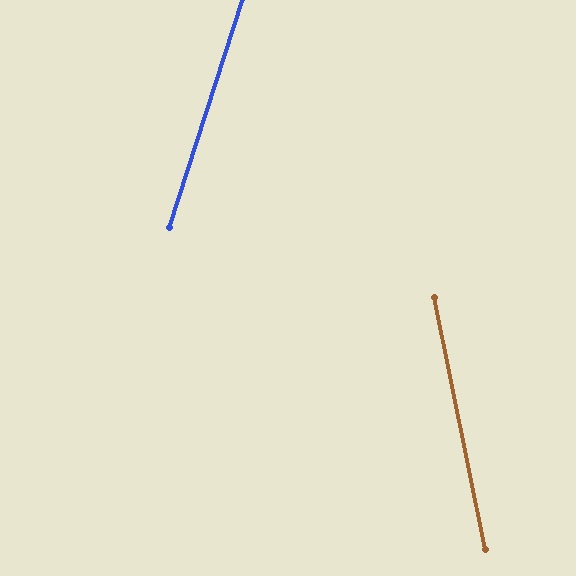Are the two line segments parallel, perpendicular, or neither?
Neither parallel nor perpendicular — they differ by about 29°.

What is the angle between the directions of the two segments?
Approximately 29 degrees.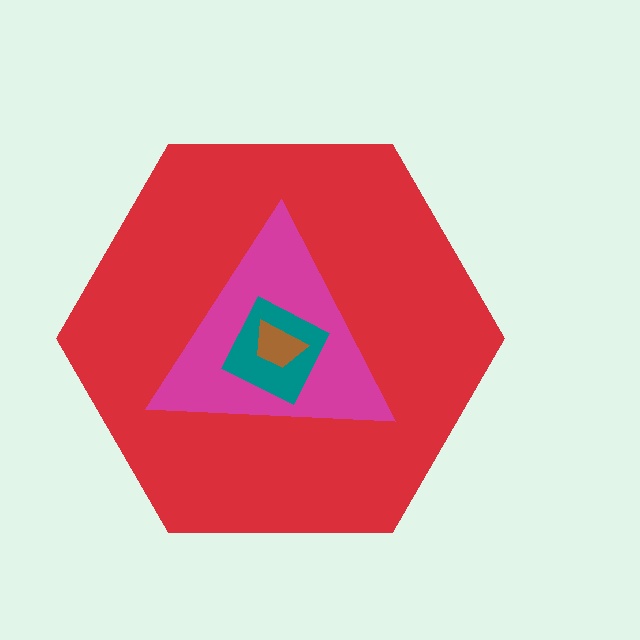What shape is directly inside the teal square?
The brown trapezoid.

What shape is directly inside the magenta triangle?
The teal square.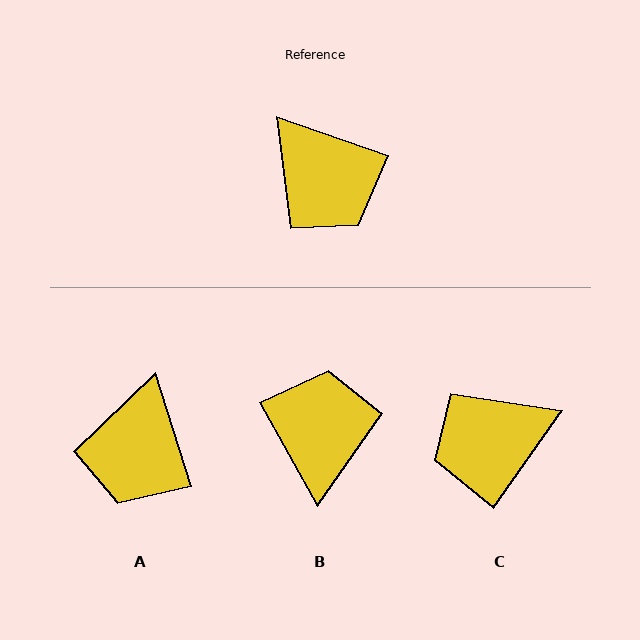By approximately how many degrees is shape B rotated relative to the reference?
Approximately 139 degrees counter-clockwise.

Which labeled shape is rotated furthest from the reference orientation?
B, about 139 degrees away.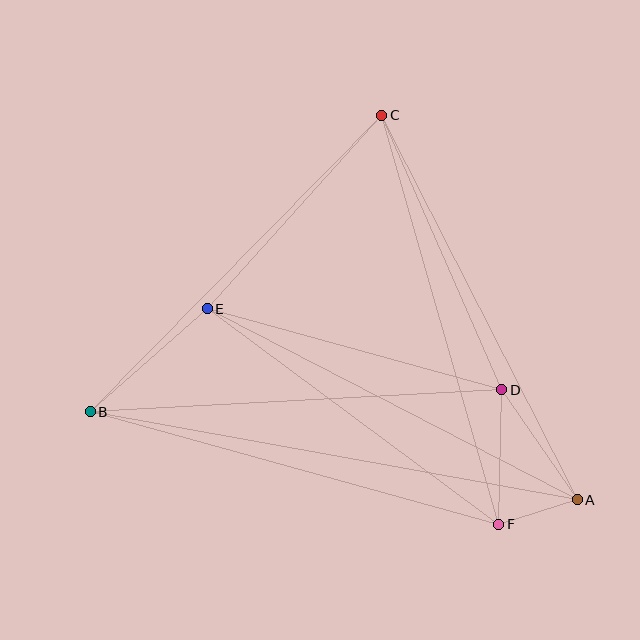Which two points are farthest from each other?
Points A and B are farthest from each other.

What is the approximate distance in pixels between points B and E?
The distance between B and E is approximately 156 pixels.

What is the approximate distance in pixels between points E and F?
The distance between E and F is approximately 363 pixels.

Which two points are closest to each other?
Points A and F are closest to each other.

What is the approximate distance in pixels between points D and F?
The distance between D and F is approximately 134 pixels.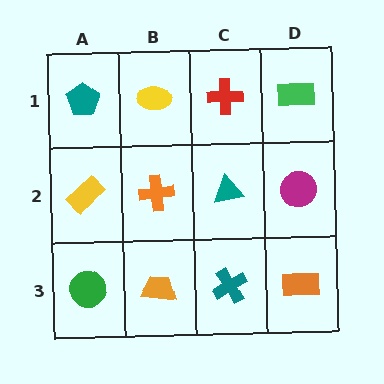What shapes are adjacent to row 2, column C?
A red cross (row 1, column C), a teal cross (row 3, column C), an orange cross (row 2, column B), a magenta circle (row 2, column D).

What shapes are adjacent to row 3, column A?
A yellow rectangle (row 2, column A), an orange trapezoid (row 3, column B).